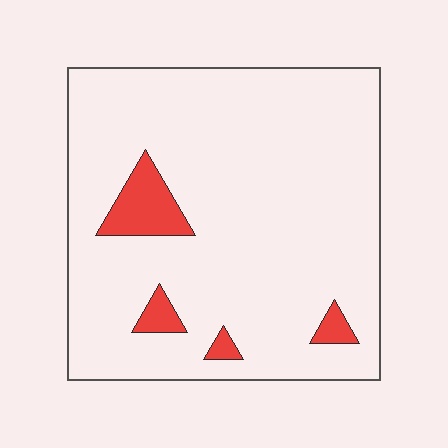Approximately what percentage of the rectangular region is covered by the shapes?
Approximately 10%.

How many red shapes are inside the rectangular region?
4.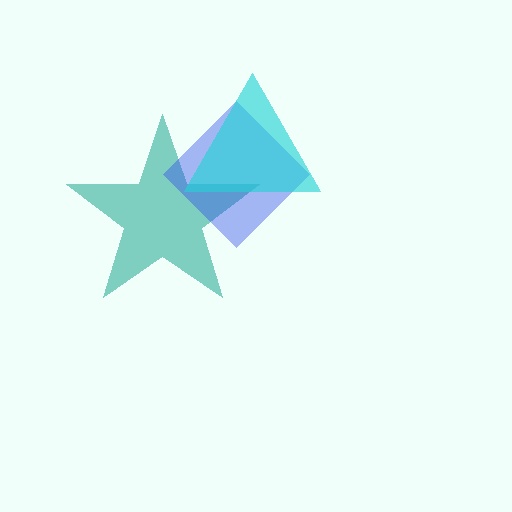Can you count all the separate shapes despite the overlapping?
Yes, there are 3 separate shapes.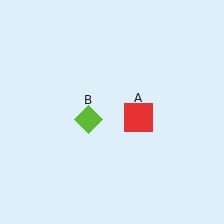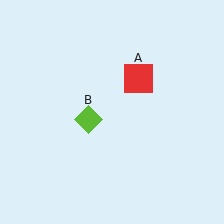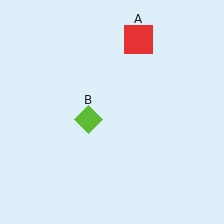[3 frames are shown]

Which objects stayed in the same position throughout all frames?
Lime diamond (object B) remained stationary.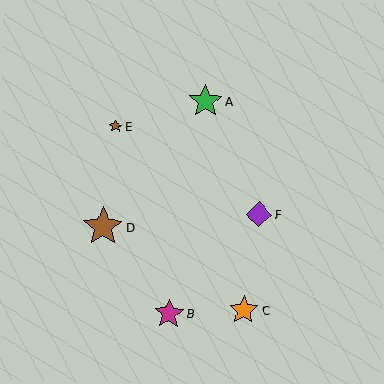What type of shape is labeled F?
Shape F is a purple diamond.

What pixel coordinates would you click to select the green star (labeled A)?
Click at (205, 101) to select the green star A.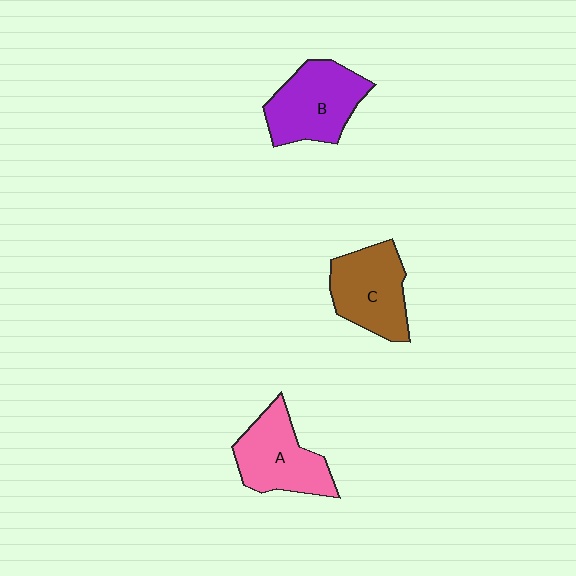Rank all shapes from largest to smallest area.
From largest to smallest: B (purple), A (pink), C (brown).